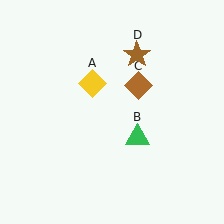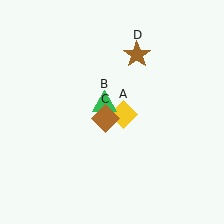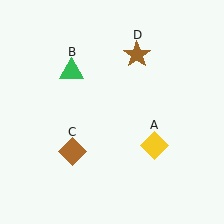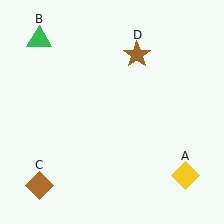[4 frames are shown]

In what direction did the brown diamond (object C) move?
The brown diamond (object C) moved down and to the left.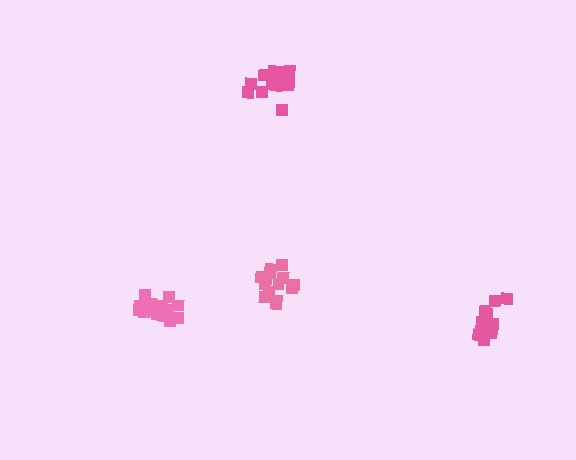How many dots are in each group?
Group 1: 13 dots, Group 2: 15 dots, Group 3: 16 dots, Group 4: 17 dots (61 total).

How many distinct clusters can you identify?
There are 4 distinct clusters.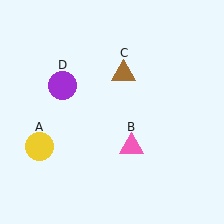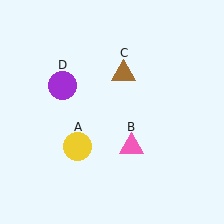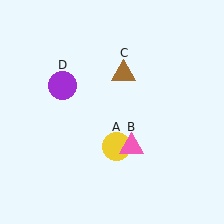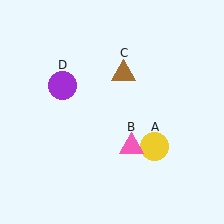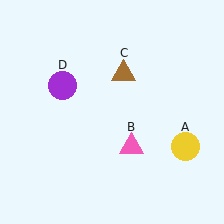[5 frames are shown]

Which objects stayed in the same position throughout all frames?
Pink triangle (object B) and brown triangle (object C) and purple circle (object D) remained stationary.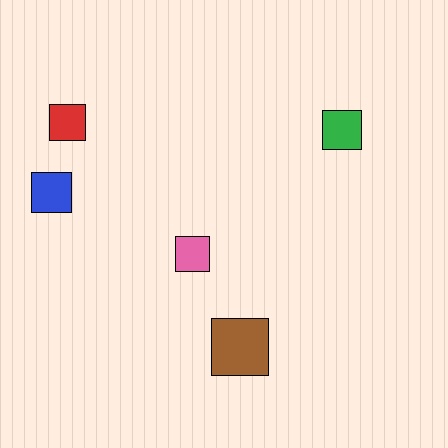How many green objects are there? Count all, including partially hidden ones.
There is 1 green object.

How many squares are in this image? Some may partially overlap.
There are 5 squares.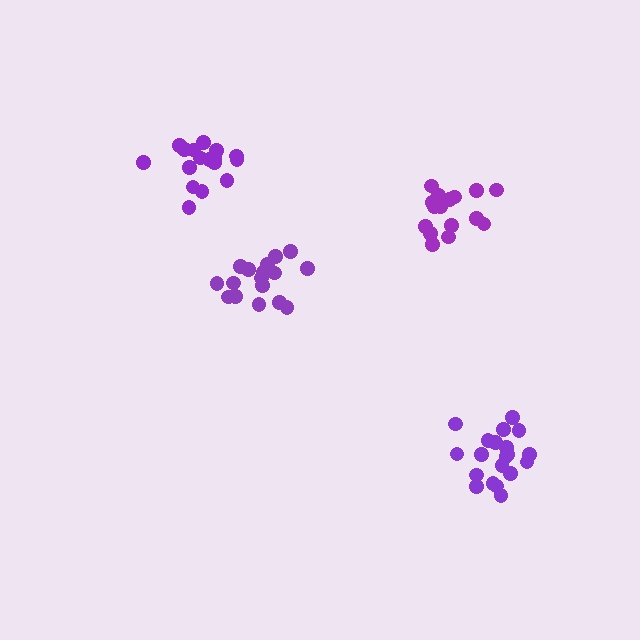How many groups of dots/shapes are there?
There are 4 groups.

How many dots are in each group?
Group 1: 20 dots, Group 2: 18 dots, Group 3: 17 dots, Group 4: 16 dots (71 total).